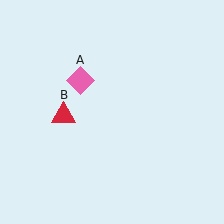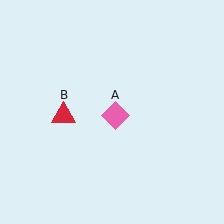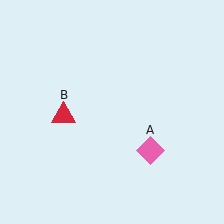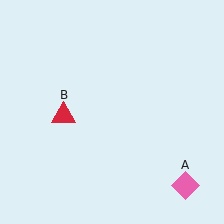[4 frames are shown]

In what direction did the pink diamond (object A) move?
The pink diamond (object A) moved down and to the right.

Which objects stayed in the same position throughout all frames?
Red triangle (object B) remained stationary.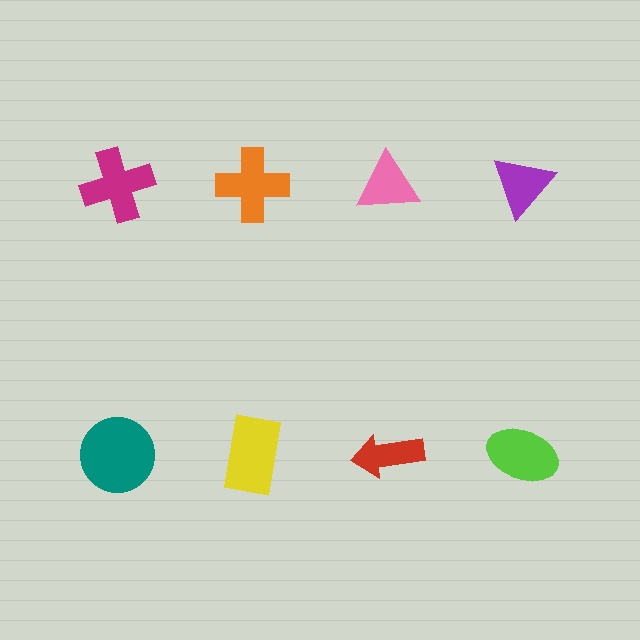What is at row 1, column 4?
A purple triangle.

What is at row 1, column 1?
A magenta cross.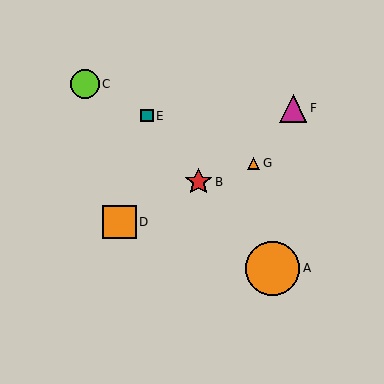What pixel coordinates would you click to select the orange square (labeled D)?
Click at (119, 222) to select the orange square D.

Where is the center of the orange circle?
The center of the orange circle is at (272, 268).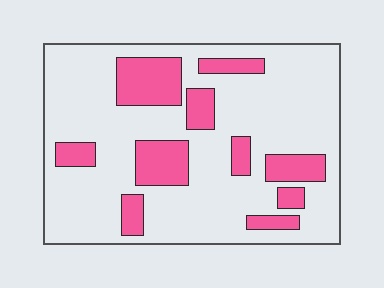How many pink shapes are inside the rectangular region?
10.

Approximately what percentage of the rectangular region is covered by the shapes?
Approximately 25%.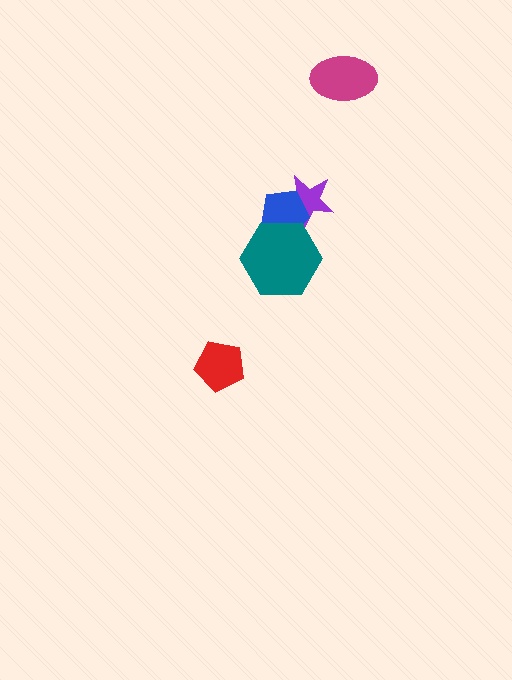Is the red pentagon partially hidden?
No, no other shape covers it.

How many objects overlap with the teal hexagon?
1 object overlaps with the teal hexagon.